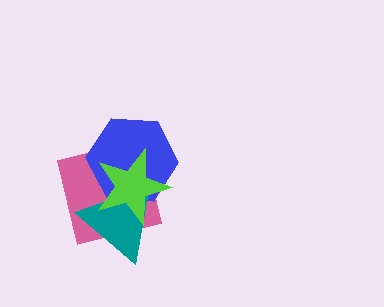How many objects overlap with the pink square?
3 objects overlap with the pink square.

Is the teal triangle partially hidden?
Yes, it is partially covered by another shape.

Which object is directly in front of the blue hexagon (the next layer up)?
The teal triangle is directly in front of the blue hexagon.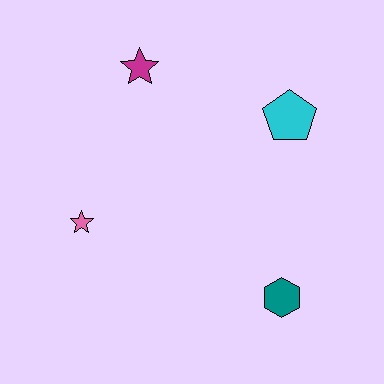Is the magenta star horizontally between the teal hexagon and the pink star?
Yes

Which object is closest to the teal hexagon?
The cyan pentagon is closest to the teal hexagon.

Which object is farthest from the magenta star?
The teal hexagon is farthest from the magenta star.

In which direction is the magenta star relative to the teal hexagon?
The magenta star is above the teal hexagon.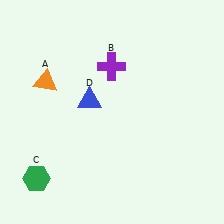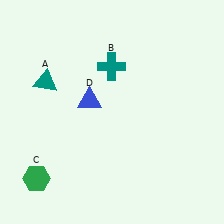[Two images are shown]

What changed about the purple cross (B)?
In Image 1, B is purple. In Image 2, it changed to teal.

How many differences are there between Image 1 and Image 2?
There are 2 differences between the two images.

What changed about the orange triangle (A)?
In Image 1, A is orange. In Image 2, it changed to teal.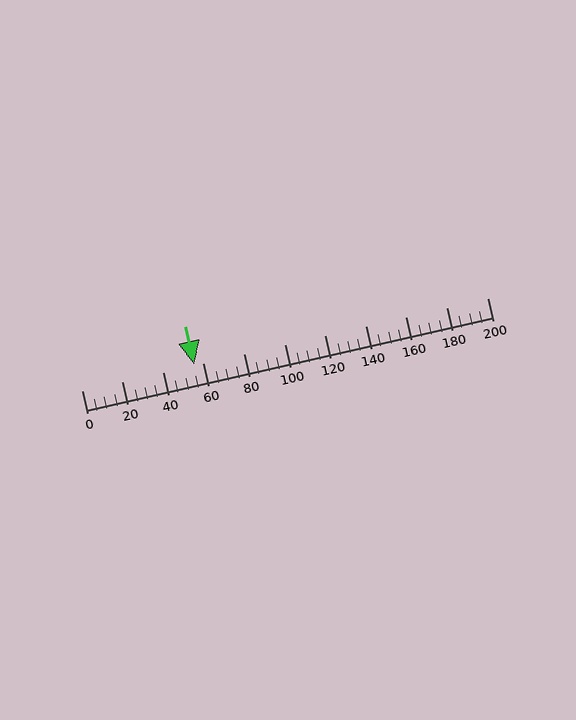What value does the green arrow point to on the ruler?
The green arrow points to approximately 56.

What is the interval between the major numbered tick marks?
The major tick marks are spaced 20 units apart.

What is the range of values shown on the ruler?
The ruler shows values from 0 to 200.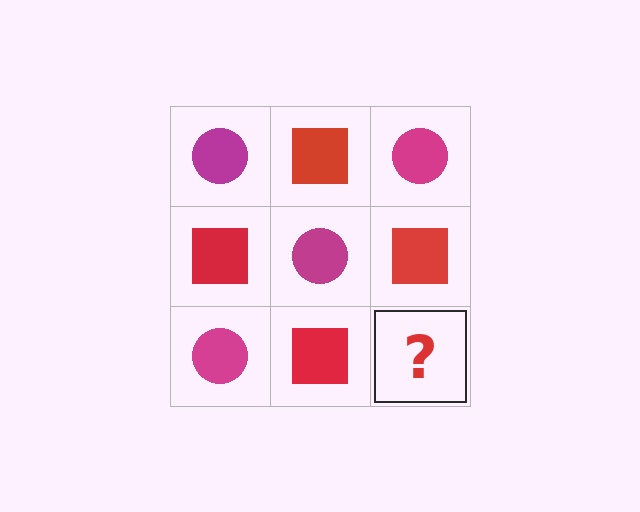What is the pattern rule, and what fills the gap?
The rule is that it alternates magenta circle and red square in a checkerboard pattern. The gap should be filled with a magenta circle.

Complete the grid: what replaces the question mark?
The question mark should be replaced with a magenta circle.